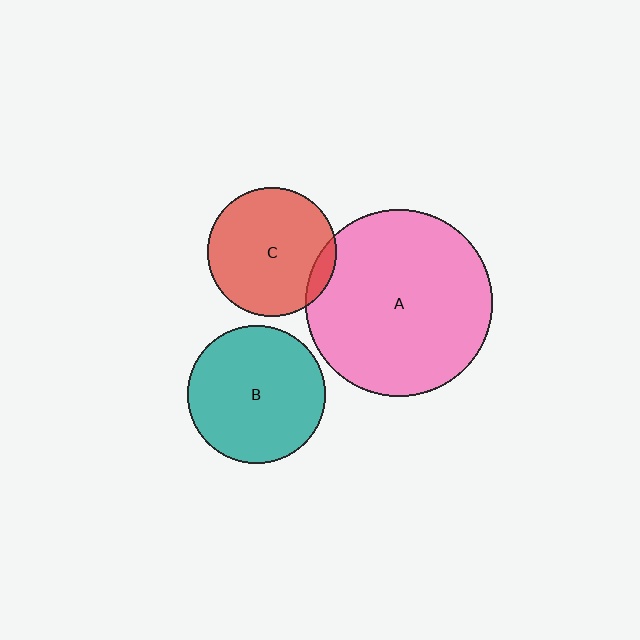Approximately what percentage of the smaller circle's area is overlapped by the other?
Approximately 10%.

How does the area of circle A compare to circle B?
Approximately 1.8 times.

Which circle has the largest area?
Circle A (pink).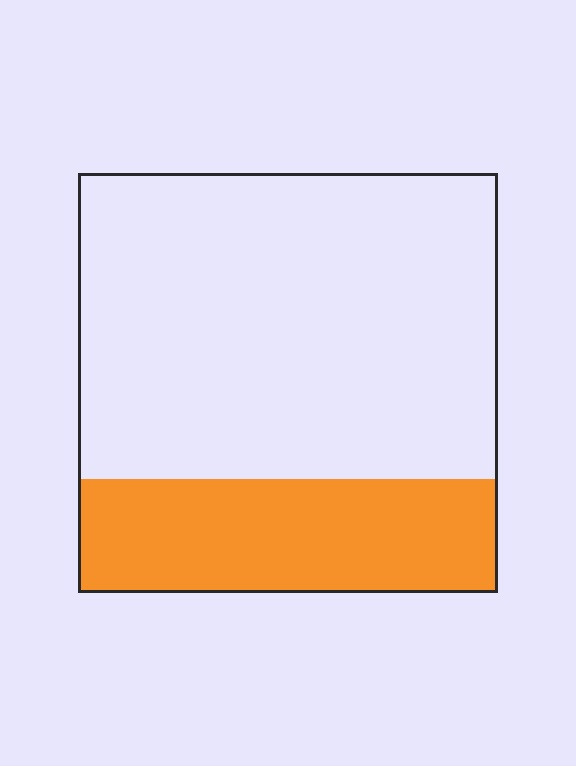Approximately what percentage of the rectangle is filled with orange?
Approximately 25%.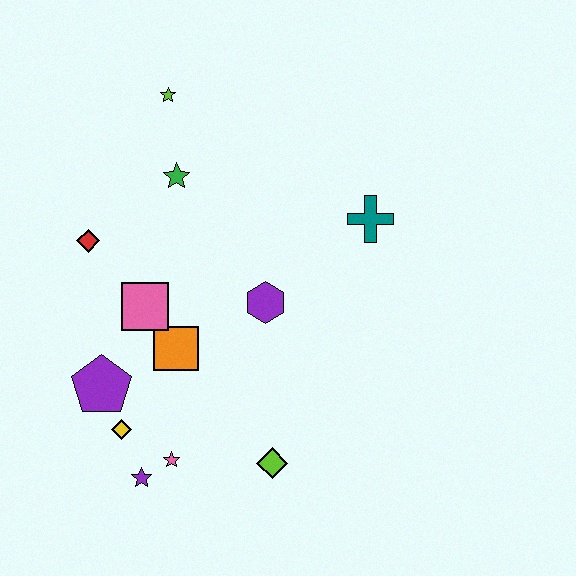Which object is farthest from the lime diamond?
The lime star is farthest from the lime diamond.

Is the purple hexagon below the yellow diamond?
No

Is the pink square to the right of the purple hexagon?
No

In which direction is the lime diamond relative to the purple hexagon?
The lime diamond is below the purple hexagon.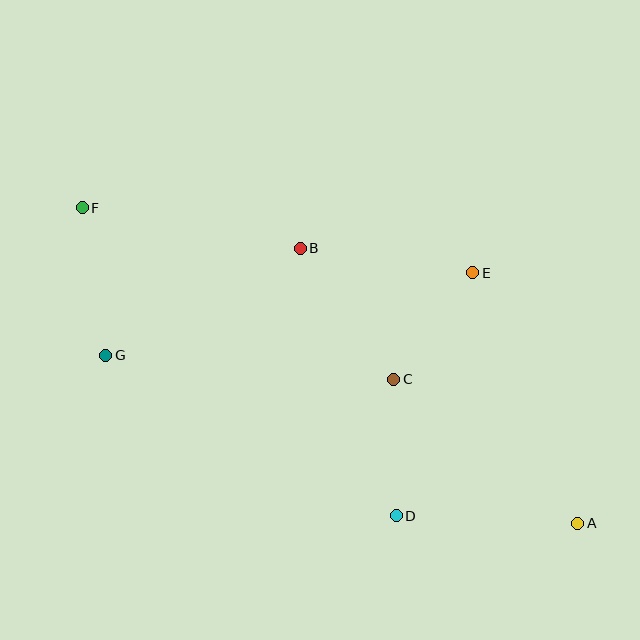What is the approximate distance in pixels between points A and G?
The distance between A and G is approximately 501 pixels.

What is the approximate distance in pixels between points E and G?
The distance between E and G is approximately 376 pixels.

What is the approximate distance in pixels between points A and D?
The distance between A and D is approximately 181 pixels.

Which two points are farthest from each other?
Points A and F are farthest from each other.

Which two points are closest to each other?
Points C and E are closest to each other.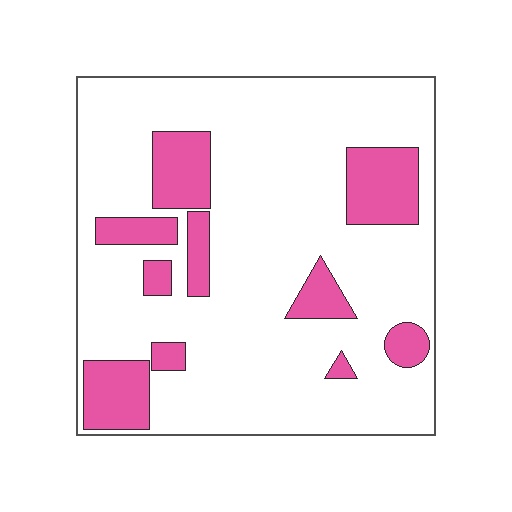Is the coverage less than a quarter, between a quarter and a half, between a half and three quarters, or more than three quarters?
Less than a quarter.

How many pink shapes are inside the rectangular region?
10.